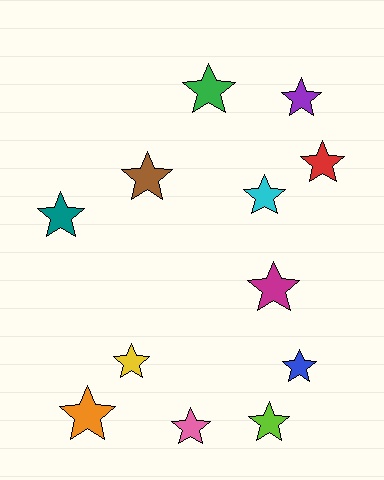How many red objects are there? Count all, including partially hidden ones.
There is 1 red object.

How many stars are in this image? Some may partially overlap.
There are 12 stars.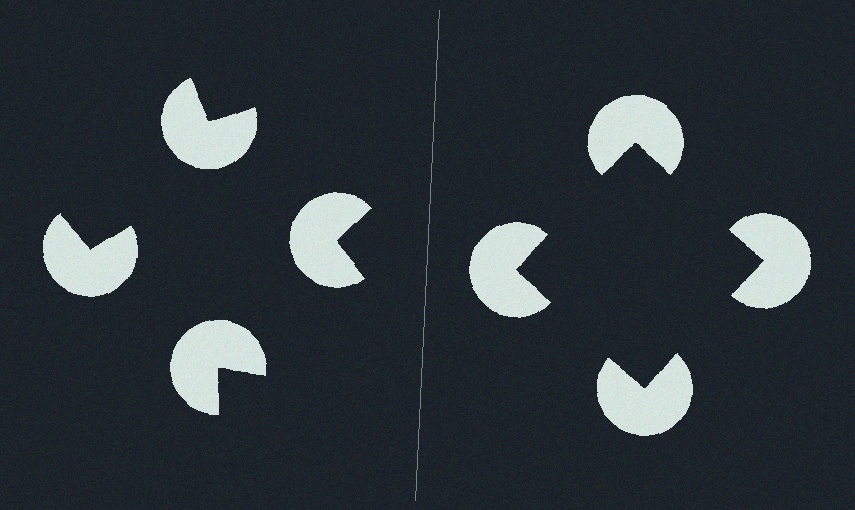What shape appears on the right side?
An illusory square.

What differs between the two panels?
The pac-man discs are positioned identically on both sides; only the wedge orientations differ. On the right they align to a square; on the left they are misaligned.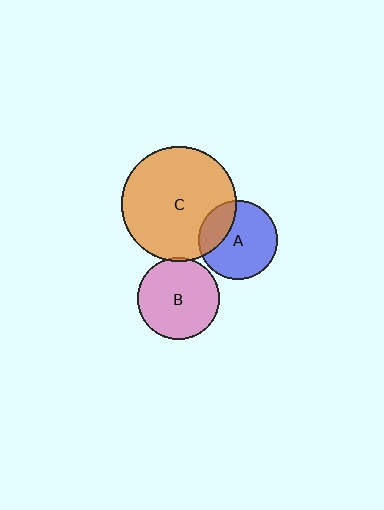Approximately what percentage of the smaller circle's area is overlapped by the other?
Approximately 25%.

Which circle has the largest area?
Circle C (orange).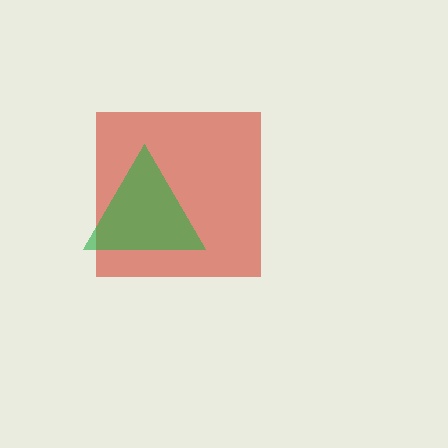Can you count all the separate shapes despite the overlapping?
Yes, there are 2 separate shapes.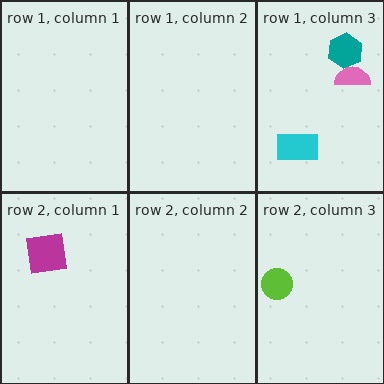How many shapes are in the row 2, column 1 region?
1.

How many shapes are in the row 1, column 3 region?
3.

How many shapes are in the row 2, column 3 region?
1.